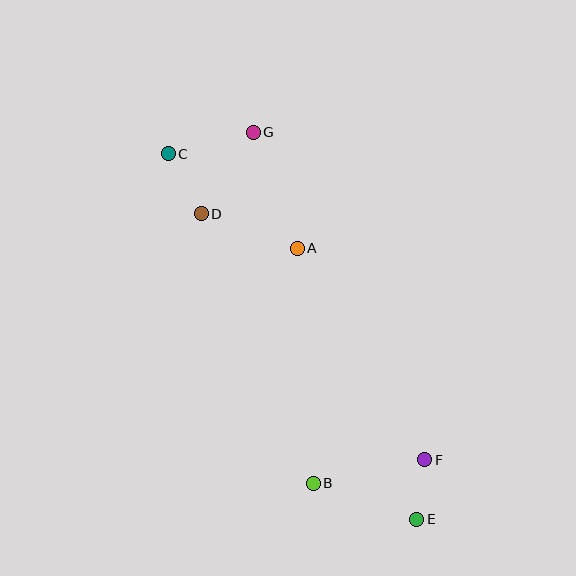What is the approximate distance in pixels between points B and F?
The distance between B and F is approximately 114 pixels.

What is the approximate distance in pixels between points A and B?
The distance between A and B is approximately 235 pixels.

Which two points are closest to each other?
Points E and F are closest to each other.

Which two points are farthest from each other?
Points C and E are farthest from each other.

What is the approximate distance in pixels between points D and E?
The distance between D and E is approximately 374 pixels.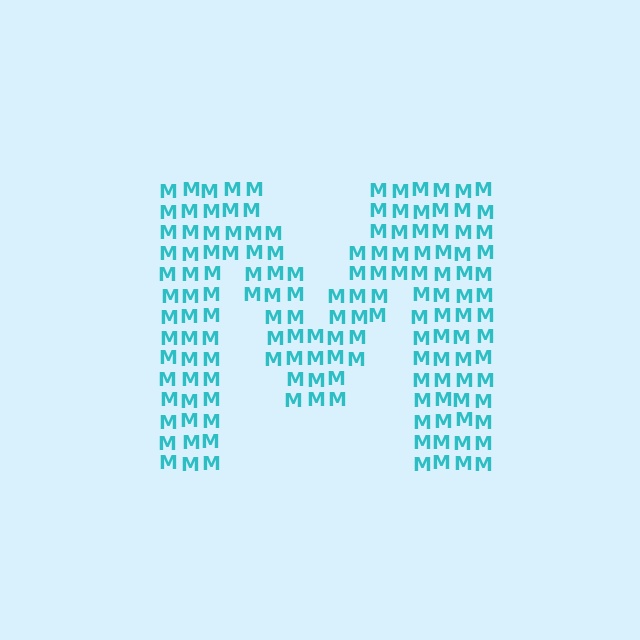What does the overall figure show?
The overall figure shows the letter M.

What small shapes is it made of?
It is made of small letter M's.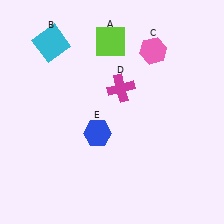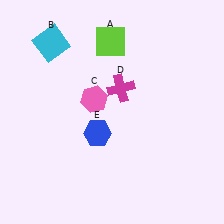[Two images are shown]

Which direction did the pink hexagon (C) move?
The pink hexagon (C) moved left.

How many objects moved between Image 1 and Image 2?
1 object moved between the two images.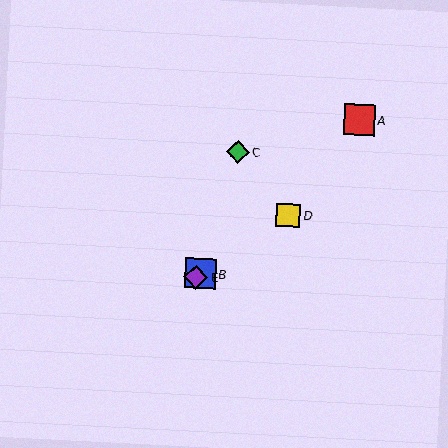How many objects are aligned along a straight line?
3 objects (B, D, E) are aligned along a straight line.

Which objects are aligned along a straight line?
Objects B, D, E are aligned along a straight line.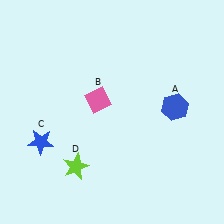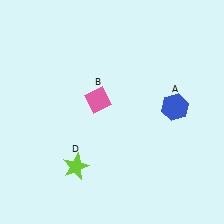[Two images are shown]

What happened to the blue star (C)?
The blue star (C) was removed in Image 2. It was in the bottom-left area of Image 1.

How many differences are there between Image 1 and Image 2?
There is 1 difference between the two images.